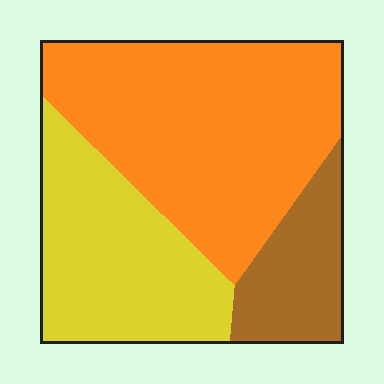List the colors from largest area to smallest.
From largest to smallest: orange, yellow, brown.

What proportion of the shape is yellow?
Yellow covers 32% of the shape.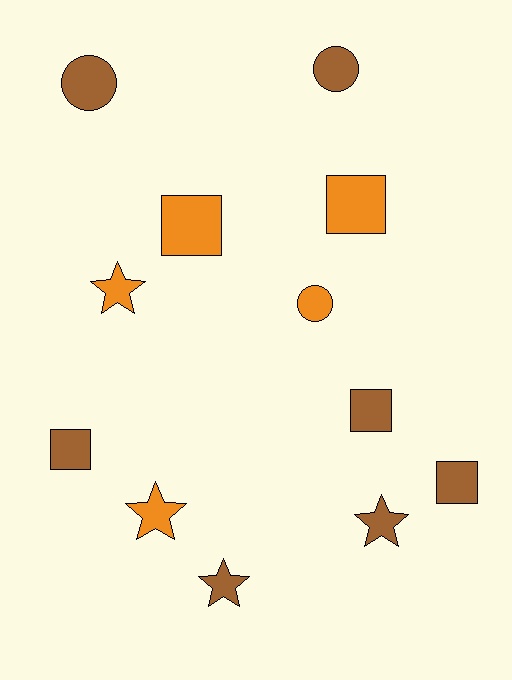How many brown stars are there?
There are 2 brown stars.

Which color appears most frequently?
Brown, with 7 objects.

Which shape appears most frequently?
Square, with 5 objects.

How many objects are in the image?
There are 12 objects.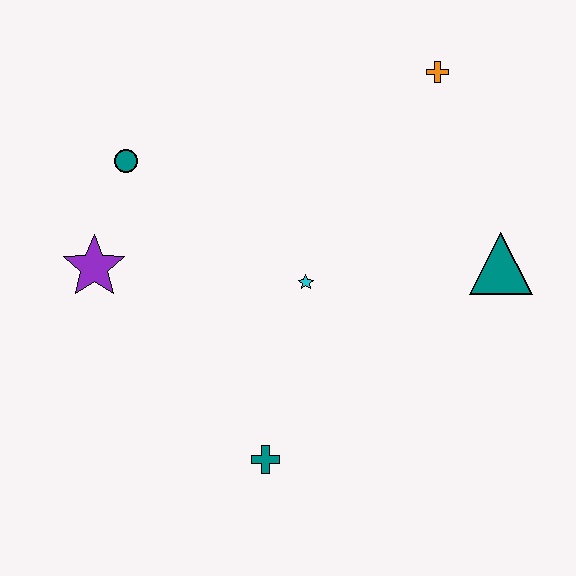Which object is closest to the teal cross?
The cyan star is closest to the teal cross.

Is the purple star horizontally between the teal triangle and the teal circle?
No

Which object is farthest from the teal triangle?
The purple star is farthest from the teal triangle.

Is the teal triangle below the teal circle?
Yes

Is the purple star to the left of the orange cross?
Yes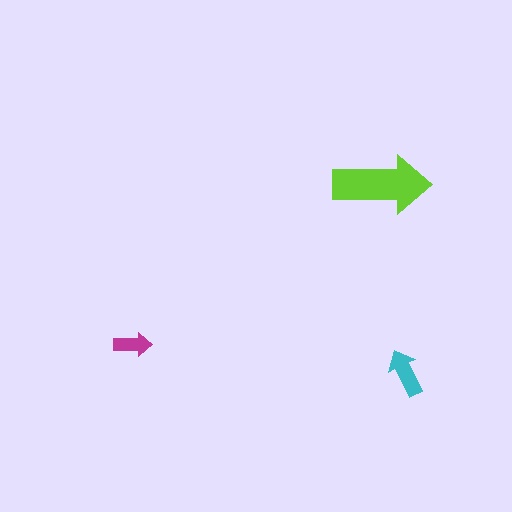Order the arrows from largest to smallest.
the lime one, the cyan one, the magenta one.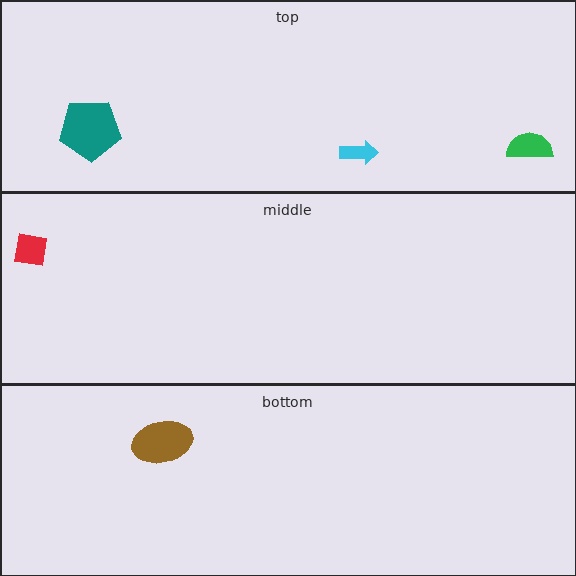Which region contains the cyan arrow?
The top region.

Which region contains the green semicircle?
The top region.